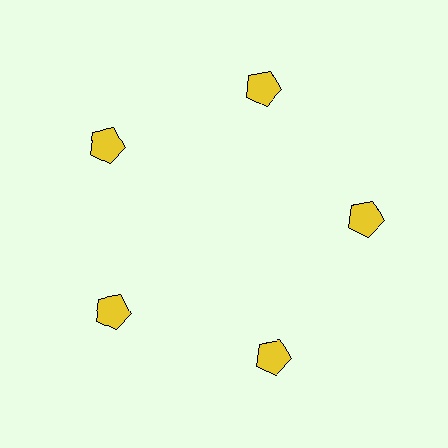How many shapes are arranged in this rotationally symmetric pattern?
There are 5 shapes, arranged in 5 groups of 1.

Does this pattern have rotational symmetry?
Yes, this pattern has 5-fold rotational symmetry. It looks the same after rotating 72 degrees around the center.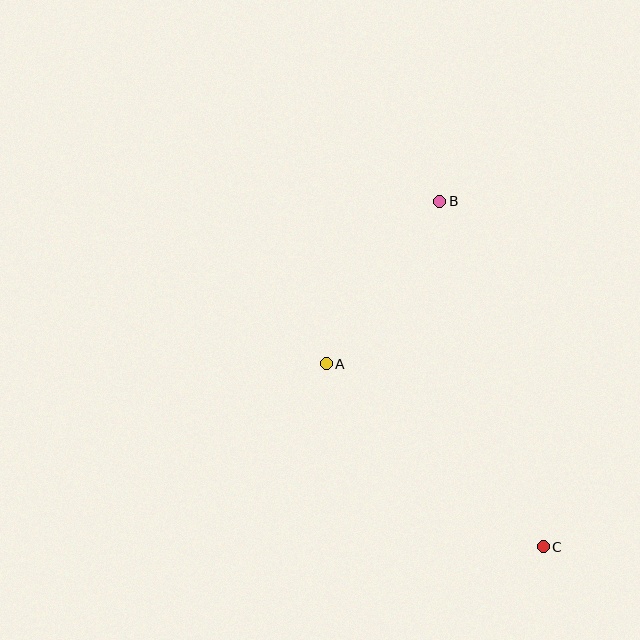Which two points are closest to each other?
Points A and B are closest to each other.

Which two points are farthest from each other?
Points B and C are farthest from each other.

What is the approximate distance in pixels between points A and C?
The distance between A and C is approximately 284 pixels.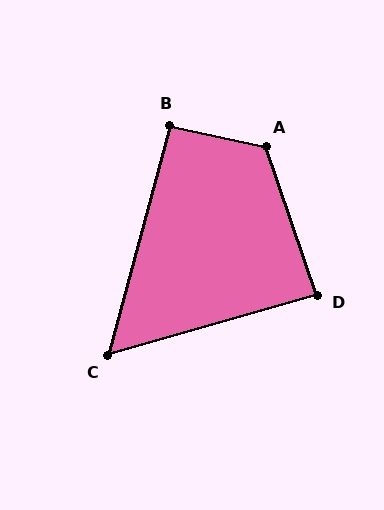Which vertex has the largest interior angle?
A, at approximately 121 degrees.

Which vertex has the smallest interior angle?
C, at approximately 59 degrees.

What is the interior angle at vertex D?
Approximately 87 degrees (approximately right).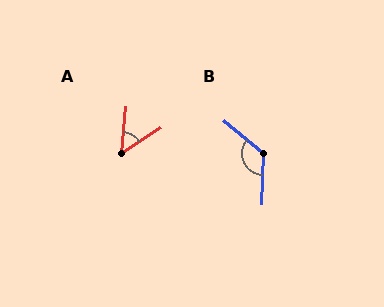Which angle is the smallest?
A, at approximately 51 degrees.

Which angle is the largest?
B, at approximately 129 degrees.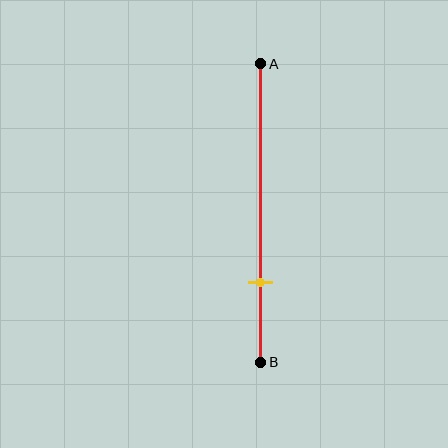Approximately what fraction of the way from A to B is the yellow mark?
The yellow mark is approximately 75% of the way from A to B.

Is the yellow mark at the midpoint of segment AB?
No, the mark is at about 75% from A, not at the 50% midpoint.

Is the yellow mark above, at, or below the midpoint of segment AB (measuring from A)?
The yellow mark is below the midpoint of segment AB.